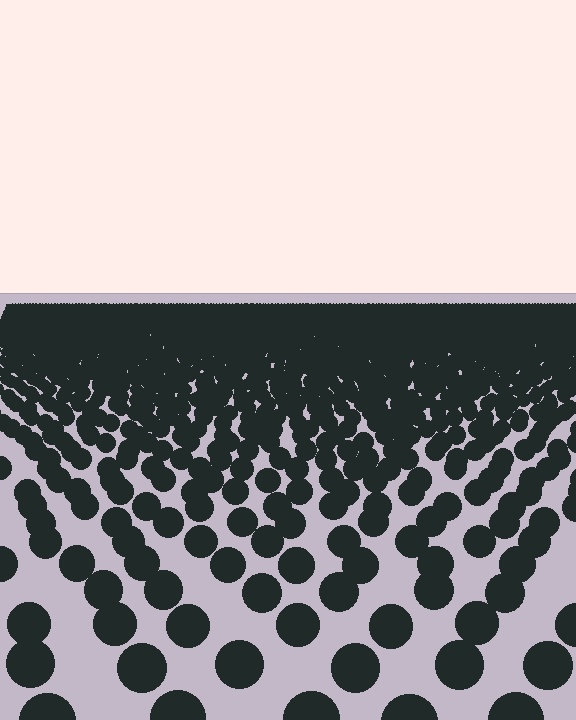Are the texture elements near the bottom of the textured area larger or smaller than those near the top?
Larger. Near the bottom, elements are closer to the viewer and appear at a bigger on-screen size.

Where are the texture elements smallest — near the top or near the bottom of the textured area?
Near the top.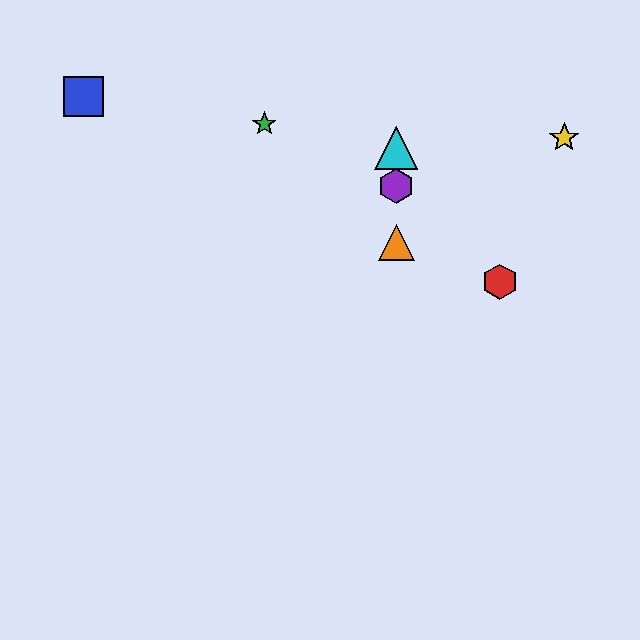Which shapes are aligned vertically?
The purple hexagon, the orange triangle, the cyan triangle are aligned vertically.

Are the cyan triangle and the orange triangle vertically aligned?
Yes, both are at x≈396.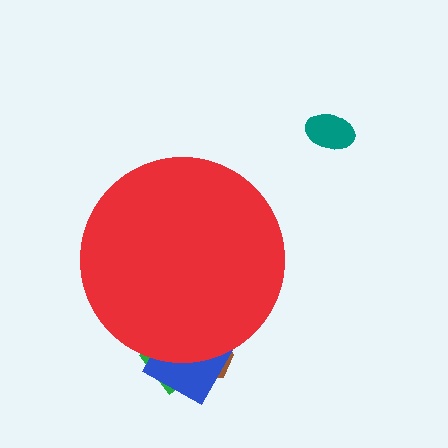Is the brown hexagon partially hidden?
Yes, the brown hexagon is partially hidden behind the red circle.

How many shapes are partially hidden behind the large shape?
3 shapes are partially hidden.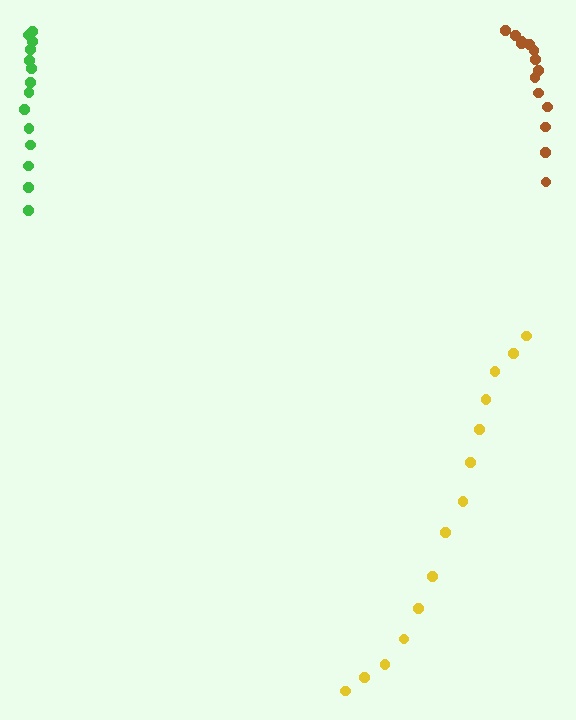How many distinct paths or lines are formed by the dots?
There are 3 distinct paths.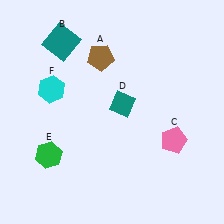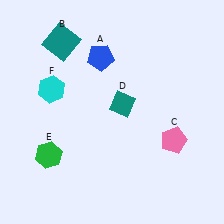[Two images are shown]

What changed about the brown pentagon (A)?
In Image 1, A is brown. In Image 2, it changed to blue.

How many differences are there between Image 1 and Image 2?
There is 1 difference between the two images.